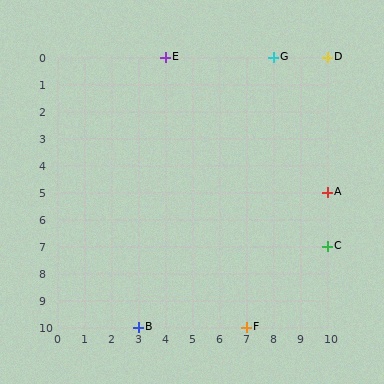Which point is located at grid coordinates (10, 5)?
Point A is at (10, 5).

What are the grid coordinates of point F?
Point F is at grid coordinates (7, 10).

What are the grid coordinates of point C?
Point C is at grid coordinates (10, 7).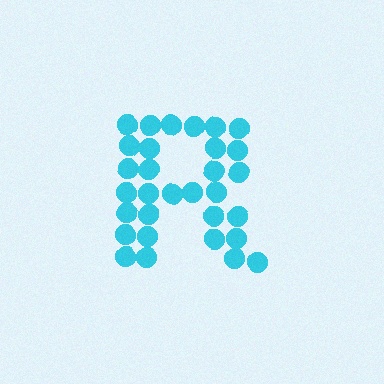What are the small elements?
The small elements are circles.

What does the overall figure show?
The overall figure shows the letter R.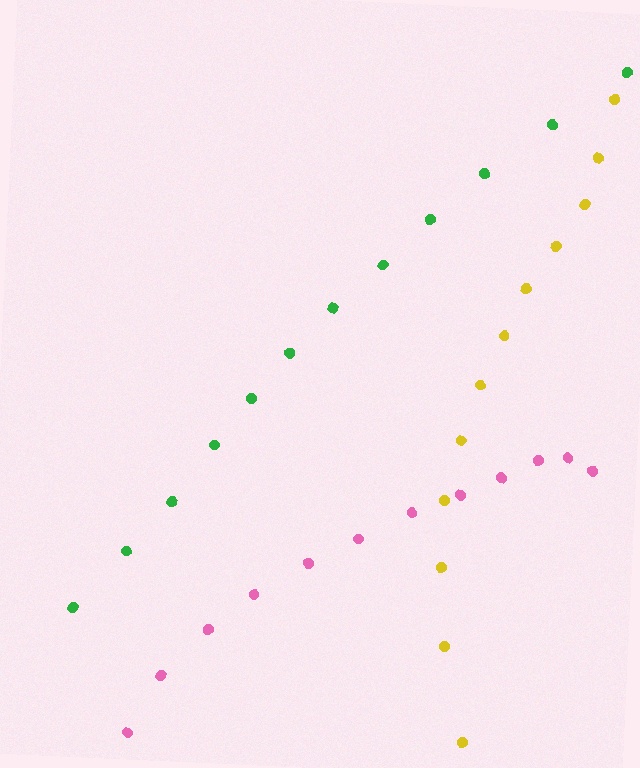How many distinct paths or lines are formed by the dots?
There are 3 distinct paths.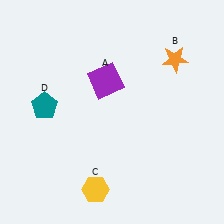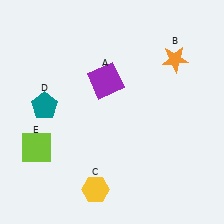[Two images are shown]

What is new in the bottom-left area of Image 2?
A lime square (E) was added in the bottom-left area of Image 2.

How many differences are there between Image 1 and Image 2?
There is 1 difference between the two images.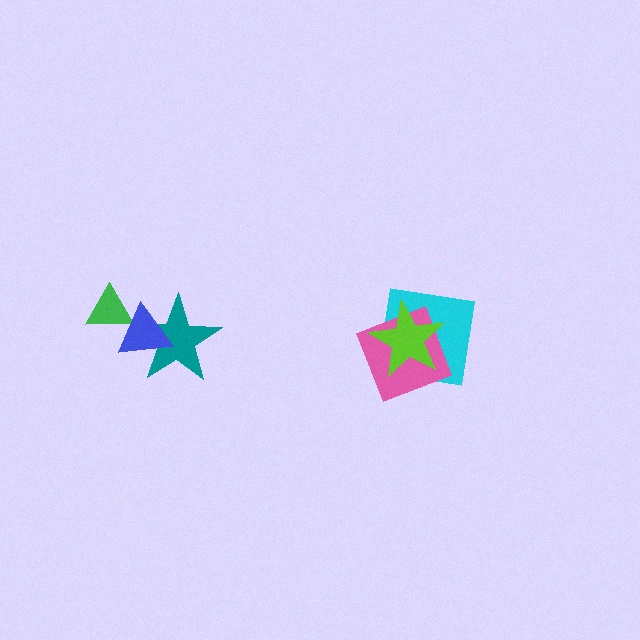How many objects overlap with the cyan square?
2 objects overlap with the cyan square.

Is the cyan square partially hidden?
Yes, it is partially covered by another shape.